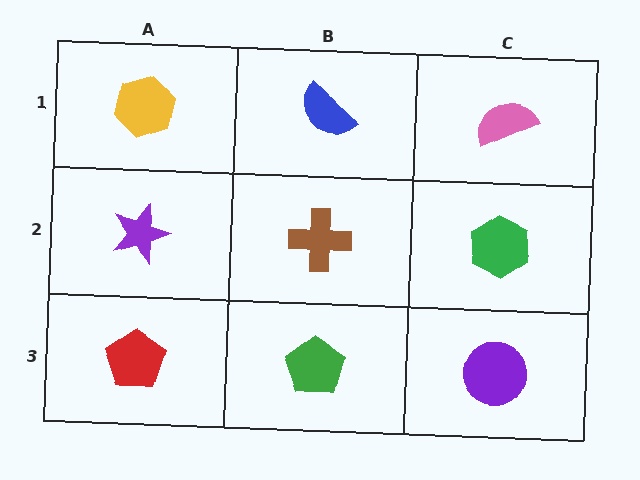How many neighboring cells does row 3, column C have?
2.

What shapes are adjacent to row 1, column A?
A purple star (row 2, column A), a blue semicircle (row 1, column B).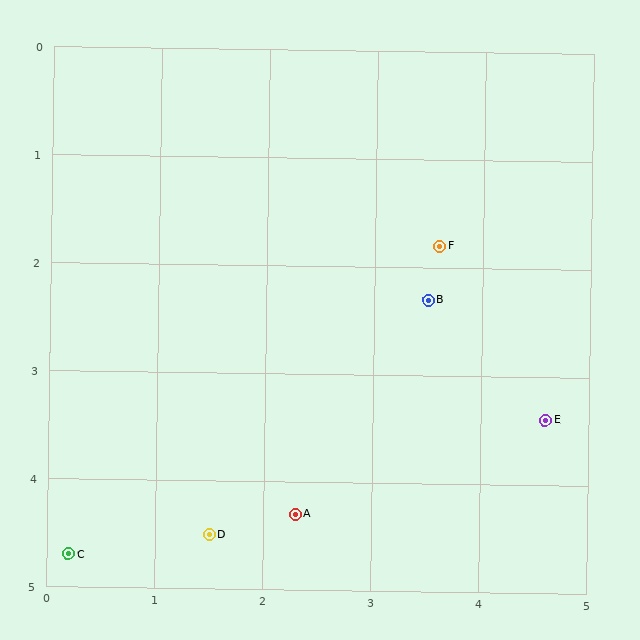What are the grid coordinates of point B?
Point B is at approximately (3.5, 2.3).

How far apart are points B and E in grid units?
Points B and E are about 1.6 grid units apart.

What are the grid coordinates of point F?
Point F is at approximately (3.6, 1.8).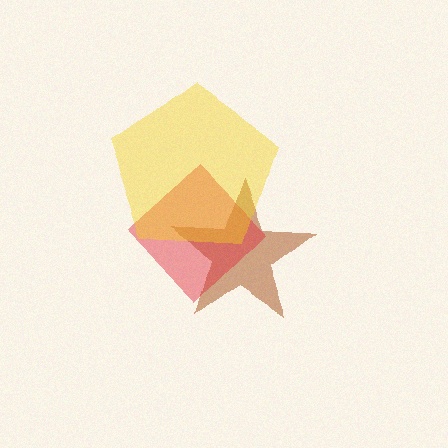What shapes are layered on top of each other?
The layered shapes are: a brown star, a red diamond, a yellow pentagon.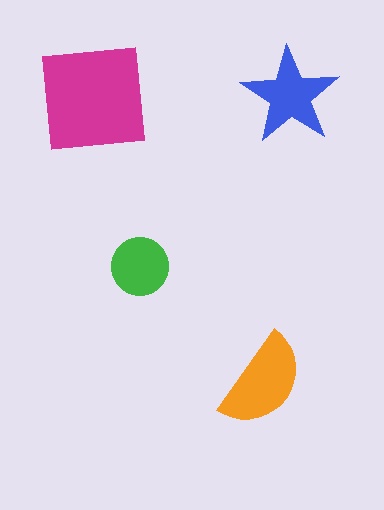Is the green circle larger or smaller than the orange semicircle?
Smaller.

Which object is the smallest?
The green circle.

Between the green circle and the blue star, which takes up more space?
The blue star.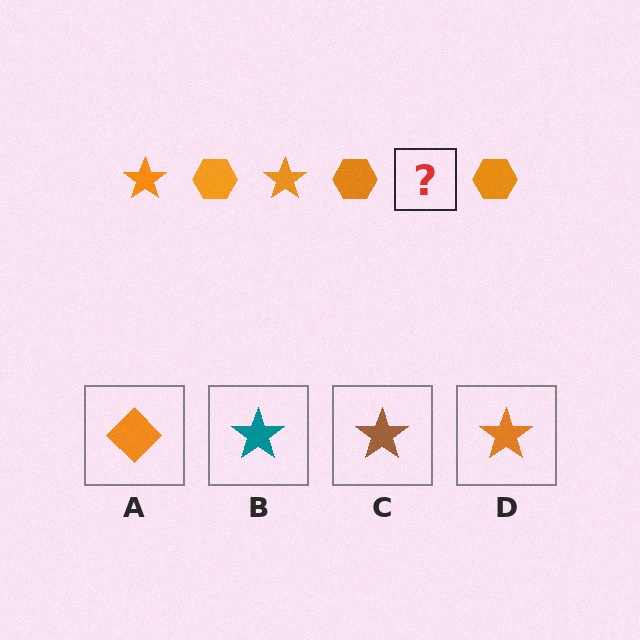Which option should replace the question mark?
Option D.